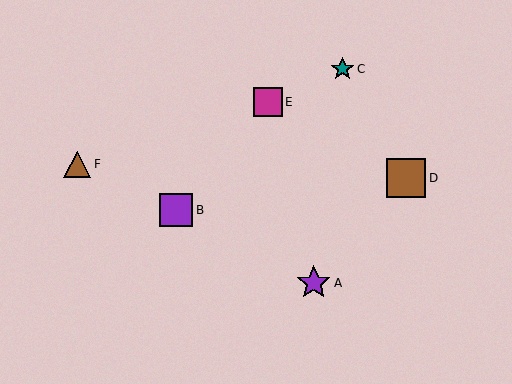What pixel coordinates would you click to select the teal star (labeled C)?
Click at (343, 69) to select the teal star C.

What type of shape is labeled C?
Shape C is a teal star.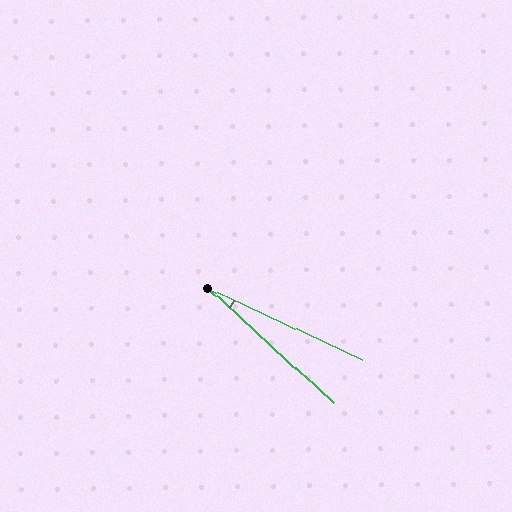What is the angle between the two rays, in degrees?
Approximately 18 degrees.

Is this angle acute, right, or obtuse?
It is acute.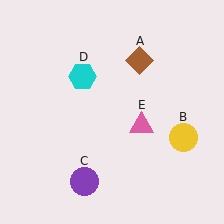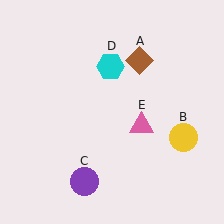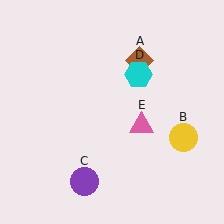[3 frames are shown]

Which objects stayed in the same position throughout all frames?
Brown diamond (object A) and yellow circle (object B) and purple circle (object C) and pink triangle (object E) remained stationary.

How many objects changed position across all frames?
1 object changed position: cyan hexagon (object D).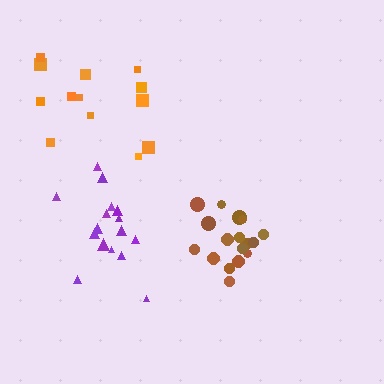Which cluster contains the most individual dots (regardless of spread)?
Brown (17).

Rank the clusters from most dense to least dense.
brown, purple, orange.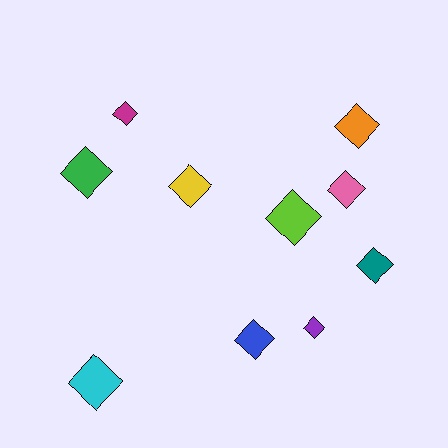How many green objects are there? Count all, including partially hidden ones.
There is 1 green object.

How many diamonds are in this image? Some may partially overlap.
There are 10 diamonds.